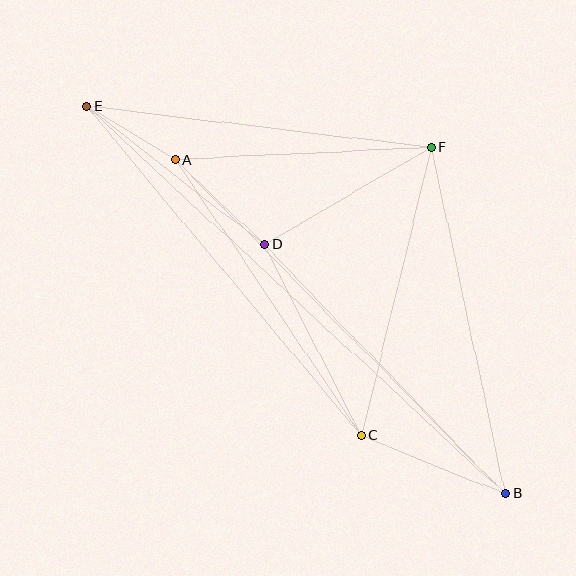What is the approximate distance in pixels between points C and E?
The distance between C and E is approximately 429 pixels.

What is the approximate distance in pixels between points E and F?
The distance between E and F is approximately 348 pixels.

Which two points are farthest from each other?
Points B and E are farthest from each other.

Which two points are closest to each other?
Points A and E are closest to each other.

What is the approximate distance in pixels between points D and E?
The distance between D and E is approximately 226 pixels.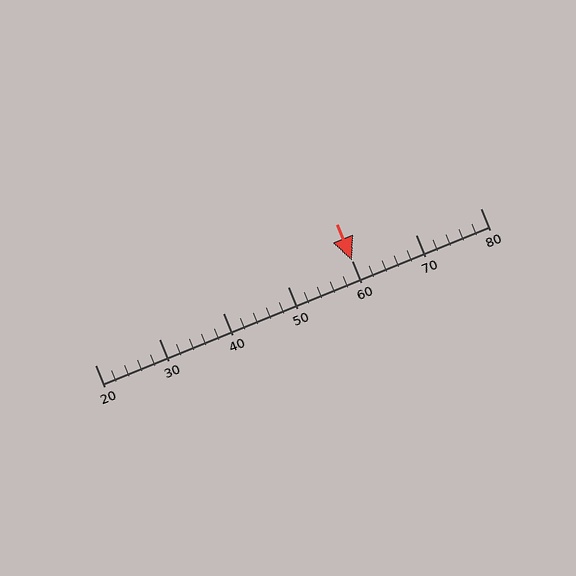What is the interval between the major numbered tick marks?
The major tick marks are spaced 10 units apart.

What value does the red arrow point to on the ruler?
The red arrow points to approximately 60.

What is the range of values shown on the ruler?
The ruler shows values from 20 to 80.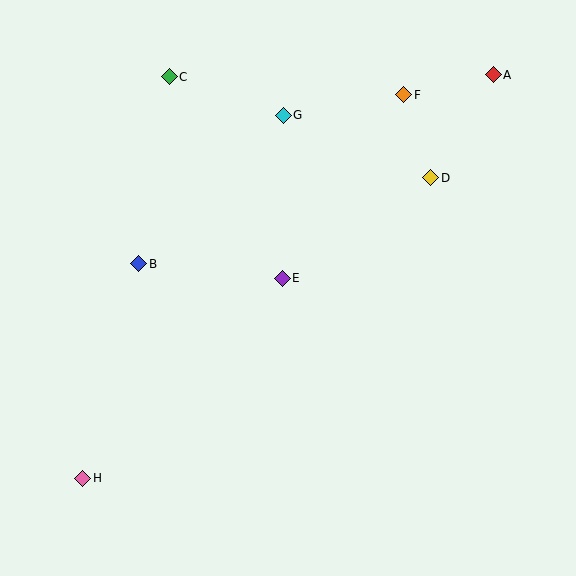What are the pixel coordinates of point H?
Point H is at (83, 478).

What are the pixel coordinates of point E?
Point E is at (282, 278).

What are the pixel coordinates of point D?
Point D is at (431, 178).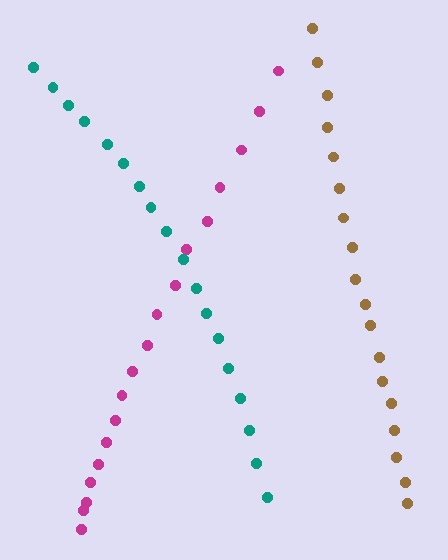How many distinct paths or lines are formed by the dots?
There are 3 distinct paths.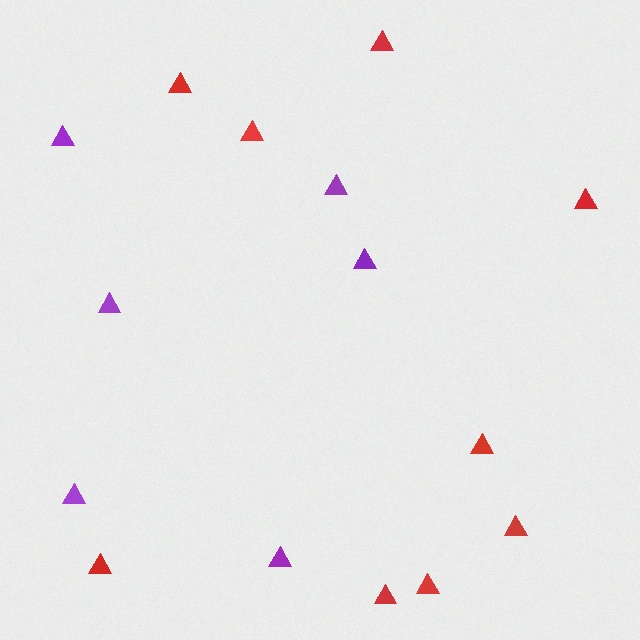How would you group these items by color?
There are 2 groups: one group of purple triangles (6) and one group of red triangles (9).